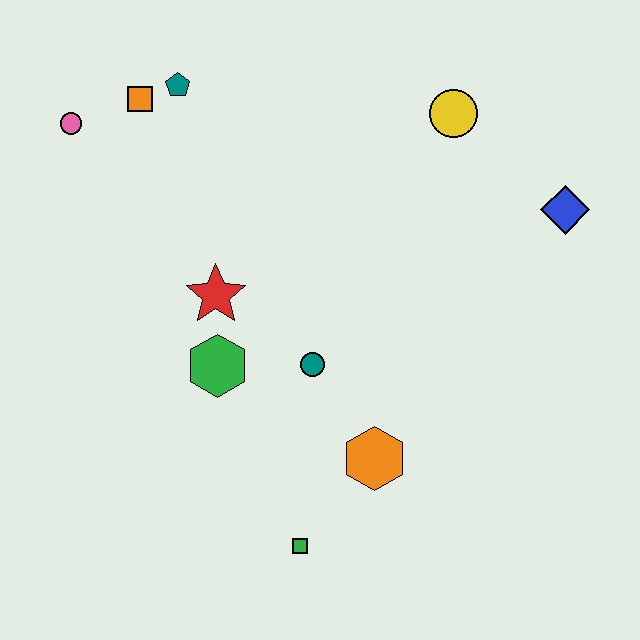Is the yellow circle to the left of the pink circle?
No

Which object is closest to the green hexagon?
The red star is closest to the green hexagon.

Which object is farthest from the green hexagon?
The blue diamond is farthest from the green hexagon.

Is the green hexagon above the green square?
Yes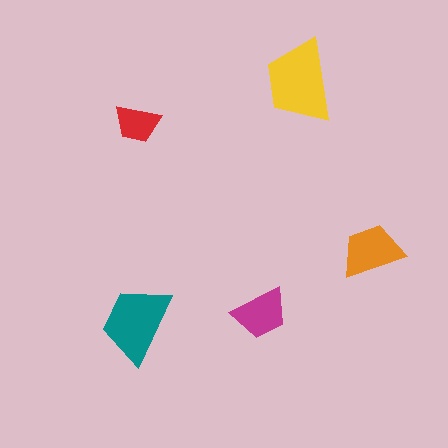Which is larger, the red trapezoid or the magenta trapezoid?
The magenta one.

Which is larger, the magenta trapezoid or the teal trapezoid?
The teal one.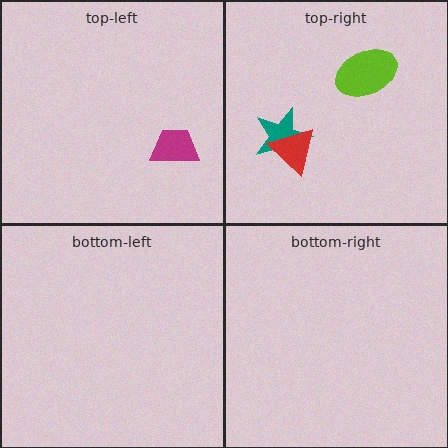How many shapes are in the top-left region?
1.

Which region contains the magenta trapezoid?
The top-left region.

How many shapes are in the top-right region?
3.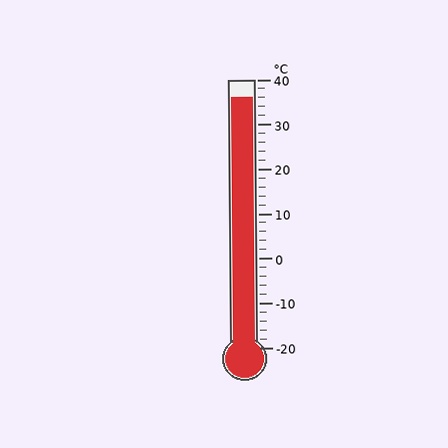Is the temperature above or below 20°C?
The temperature is above 20°C.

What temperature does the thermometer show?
The thermometer shows approximately 36°C.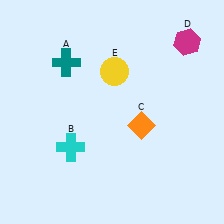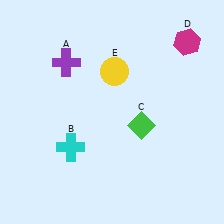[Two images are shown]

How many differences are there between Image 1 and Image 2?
There are 2 differences between the two images.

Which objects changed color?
A changed from teal to purple. C changed from orange to green.